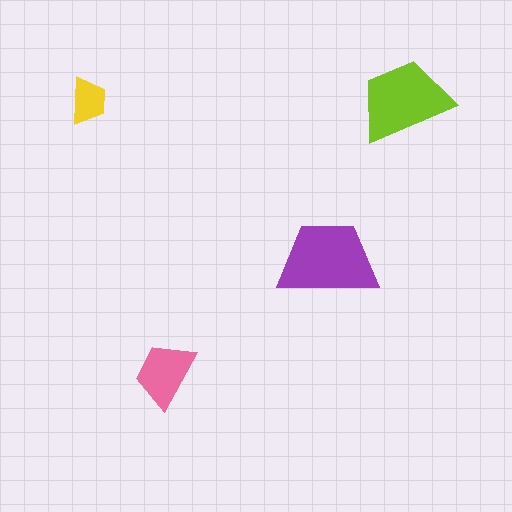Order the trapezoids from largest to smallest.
the purple one, the lime one, the pink one, the yellow one.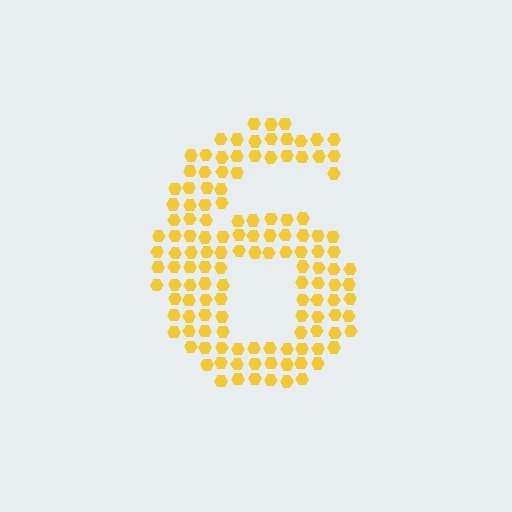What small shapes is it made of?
It is made of small hexagons.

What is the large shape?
The large shape is the digit 6.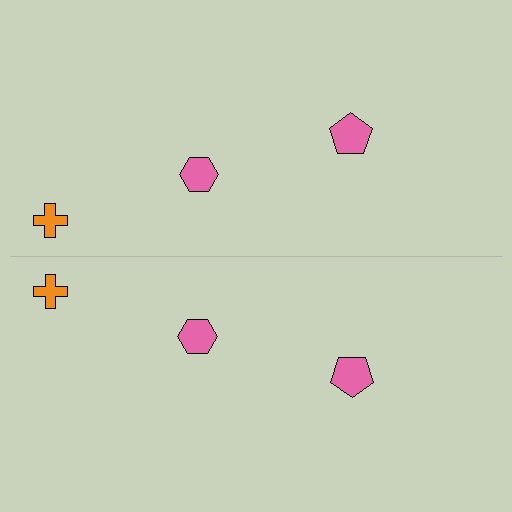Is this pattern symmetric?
Yes, this pattern has bilateral (reflection) symmetry.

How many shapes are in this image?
There are 6 shapes in this image.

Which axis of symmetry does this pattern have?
The pattern has a horizontal axis of symmetry running through the center of the image.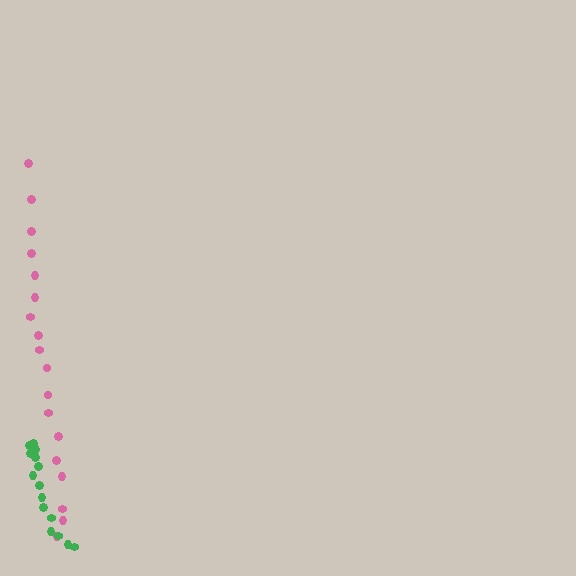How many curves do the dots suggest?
There are 2 distinct paths.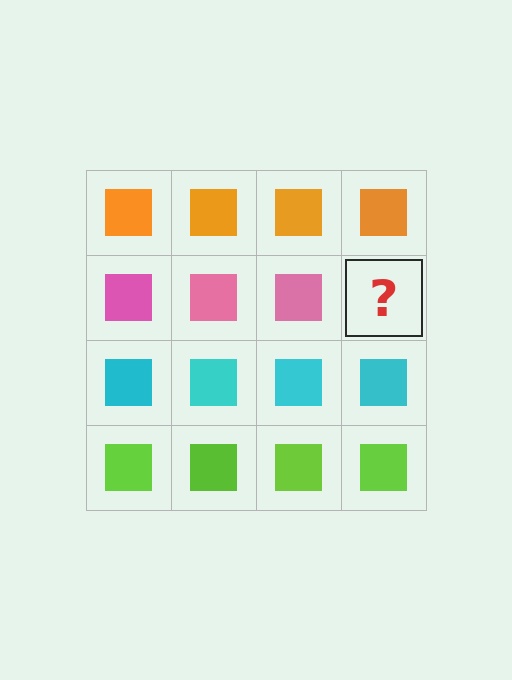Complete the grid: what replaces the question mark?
The question mark should be replaced with a pink square.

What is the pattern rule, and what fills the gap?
The rule is that each row has a consistent color. The gap should be filled with a pink square.